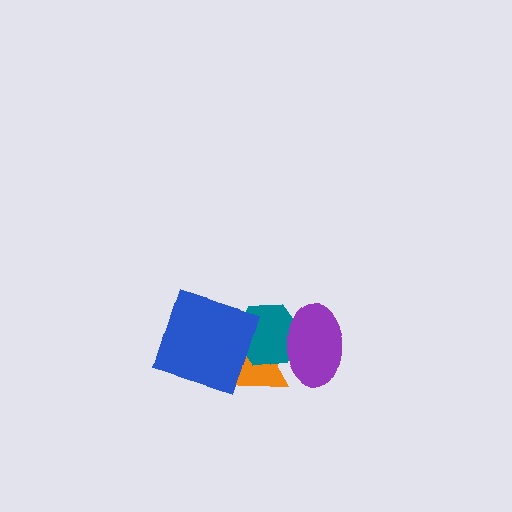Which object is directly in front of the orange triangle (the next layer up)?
The teal hexagon is directly in front of the orange triangle.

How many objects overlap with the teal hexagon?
3 objects overlap with the teal hexagon.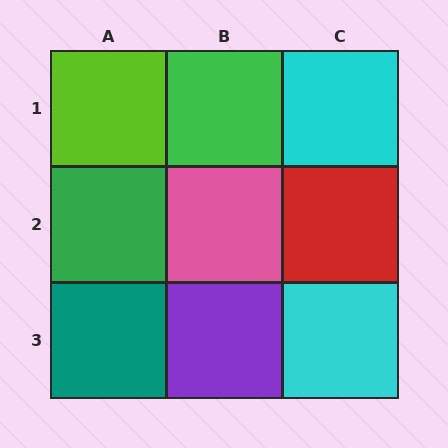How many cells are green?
2 cells are green.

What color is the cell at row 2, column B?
Pink.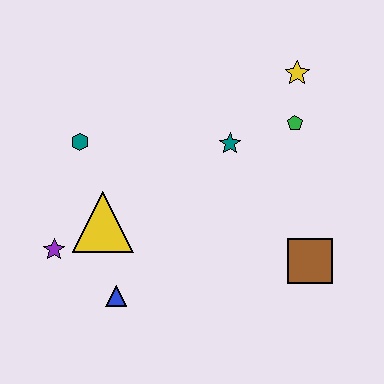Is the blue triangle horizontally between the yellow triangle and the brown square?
Yes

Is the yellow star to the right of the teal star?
Yes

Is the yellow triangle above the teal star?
No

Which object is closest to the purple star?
The yellow triangle is closest to the purple star.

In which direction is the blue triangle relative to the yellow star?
The blue triangle is below the yellow star.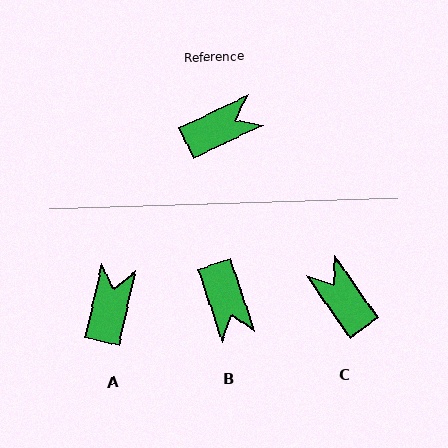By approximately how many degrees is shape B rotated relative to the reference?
Approximately 97 degrees clockwise.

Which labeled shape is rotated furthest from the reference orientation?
C, about 100 degrees away.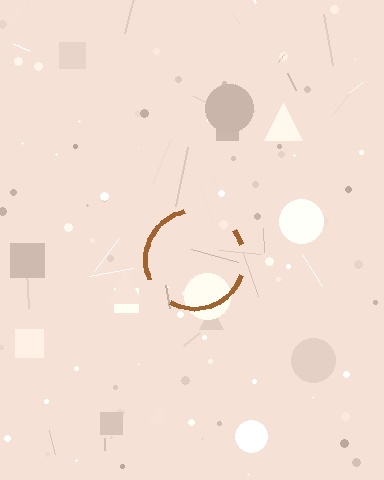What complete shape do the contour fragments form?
The contour fragments form a circle.